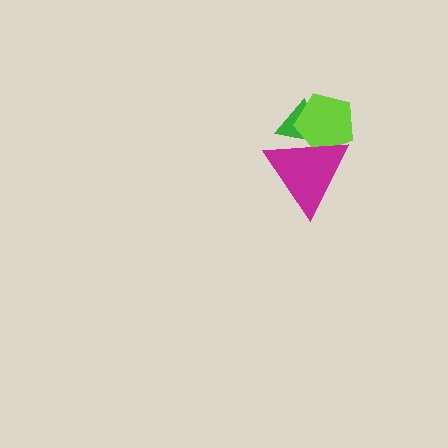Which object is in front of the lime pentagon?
The magenta triangle is in front of the lime pentagon.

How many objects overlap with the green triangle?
2 objects overlap with the green triangle.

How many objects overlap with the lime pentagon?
2 objects overlap with the lime pentagon.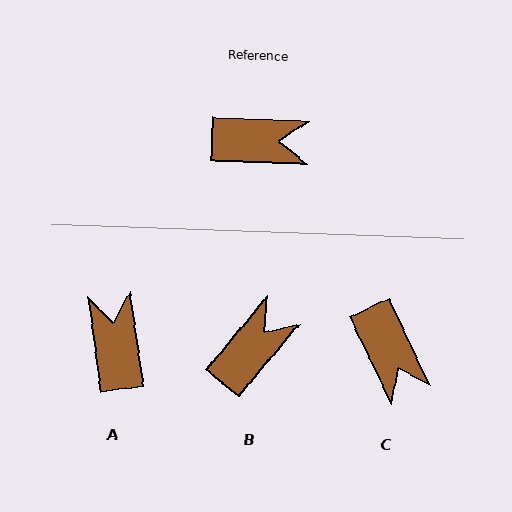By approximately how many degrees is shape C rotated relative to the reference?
Approximately 63 degrees clockwise.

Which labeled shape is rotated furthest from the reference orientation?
A, about 100 degrees away.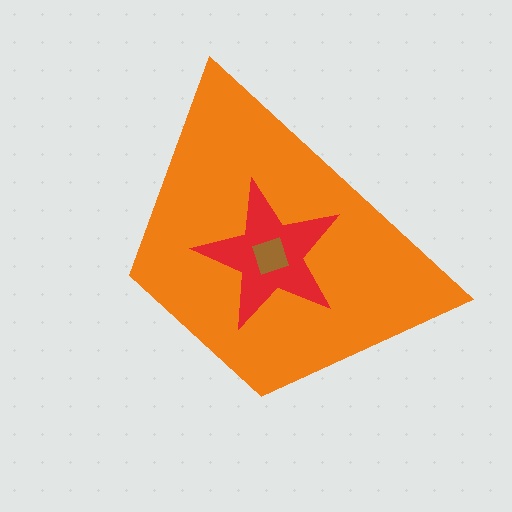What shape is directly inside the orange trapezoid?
The red star.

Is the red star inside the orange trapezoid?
Yes.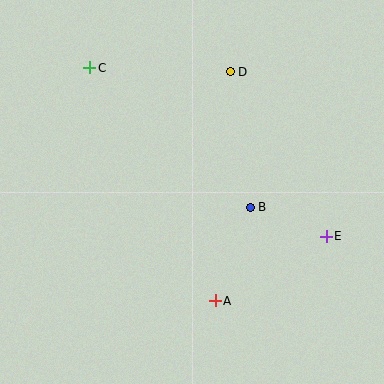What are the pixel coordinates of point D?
Point D is at (230, 72).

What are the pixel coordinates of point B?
Point B is at (250, 207).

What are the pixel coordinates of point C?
Point C is at (90, 68).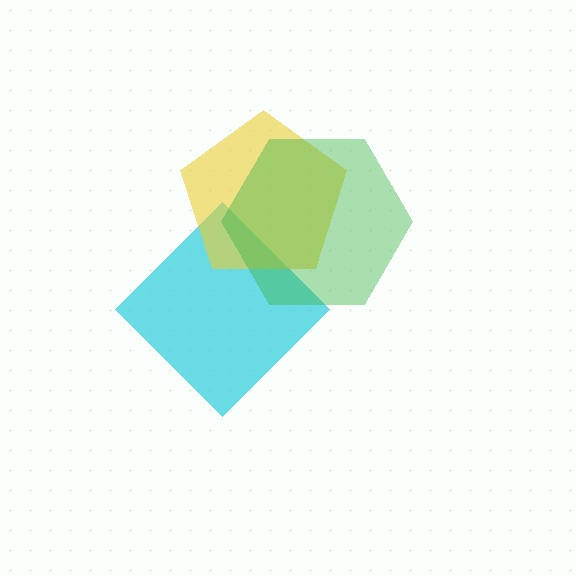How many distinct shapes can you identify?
There are 3 distinct shapes: a cyan diamond, a yellow pentagon, a green hexagon.